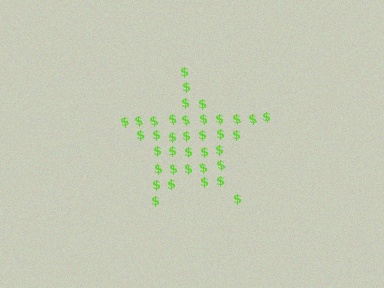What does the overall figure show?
The overall figure shows a star.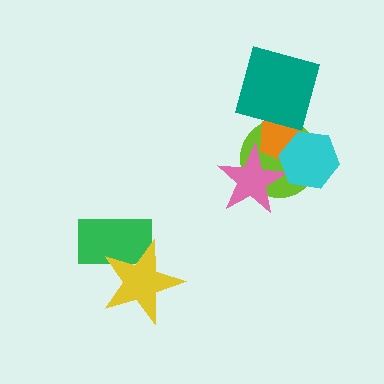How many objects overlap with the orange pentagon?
4 objects overlap with the orange pentagon.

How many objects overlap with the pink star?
3 objects overlap with the pink star.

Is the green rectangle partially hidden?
Yes, it is partially covered by another shape.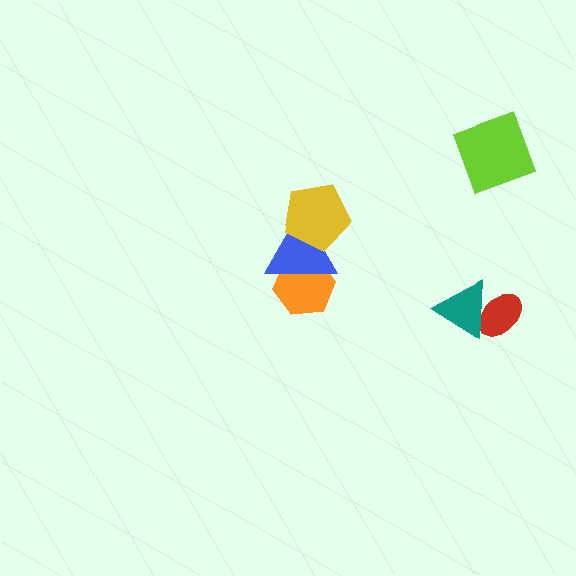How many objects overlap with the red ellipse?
1 object overlaps with the red ellipse.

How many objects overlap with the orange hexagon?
1 object overlaps with the orange hexagon.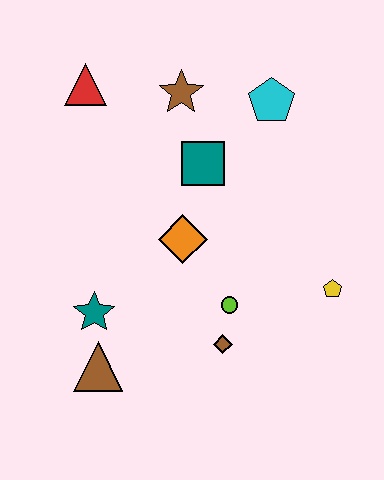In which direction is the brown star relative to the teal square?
The brown star is above the teal square.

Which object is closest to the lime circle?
The brown diamond is closest to the lime circle.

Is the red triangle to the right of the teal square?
No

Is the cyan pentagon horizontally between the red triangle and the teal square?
No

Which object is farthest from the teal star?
The cyan pentagon is farthest from the teal star.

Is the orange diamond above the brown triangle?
Yes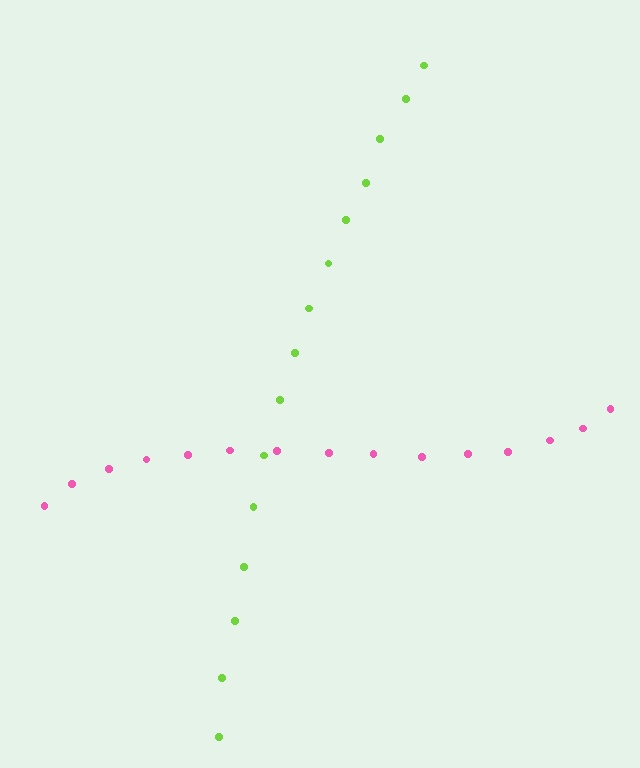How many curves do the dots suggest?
There are 2 distinct paths.